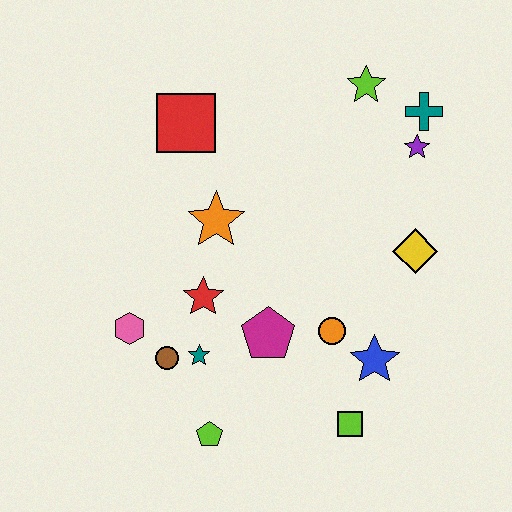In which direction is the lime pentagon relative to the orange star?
The lime pentagon is below the orange star.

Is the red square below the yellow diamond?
No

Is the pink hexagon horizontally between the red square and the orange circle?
No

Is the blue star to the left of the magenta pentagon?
No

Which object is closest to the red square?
The orange star is closest to the red square.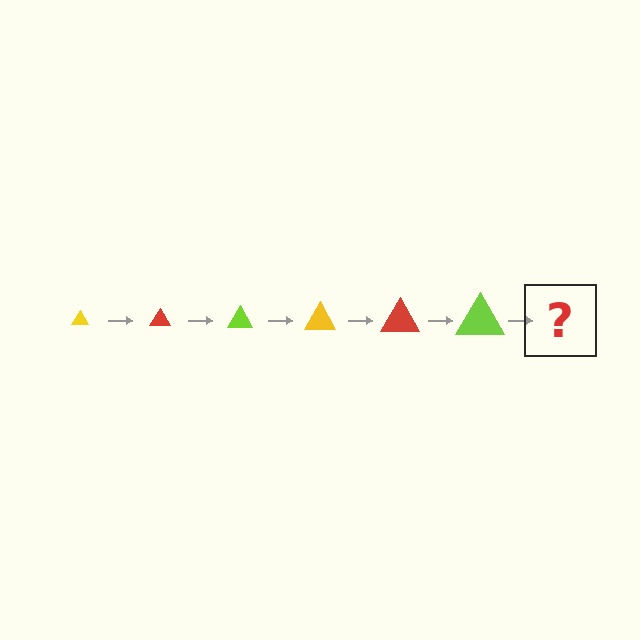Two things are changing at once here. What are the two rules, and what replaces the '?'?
The two rules are that the triangle grows larger each step and the color cycles through yellow, red, and lime. The '?' should be a yellow triangle, larger than the previous one.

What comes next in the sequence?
The next element should be a yellow triangle, larger than the previous one.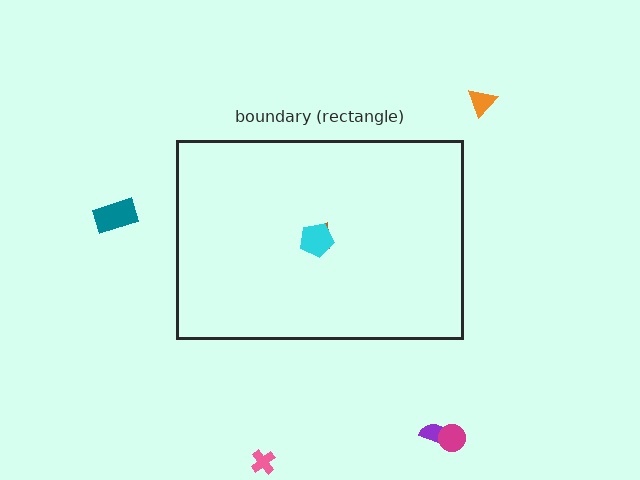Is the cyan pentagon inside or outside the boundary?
Inside.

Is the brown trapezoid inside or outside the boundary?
Inside.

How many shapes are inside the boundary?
2 inside, 5 outside.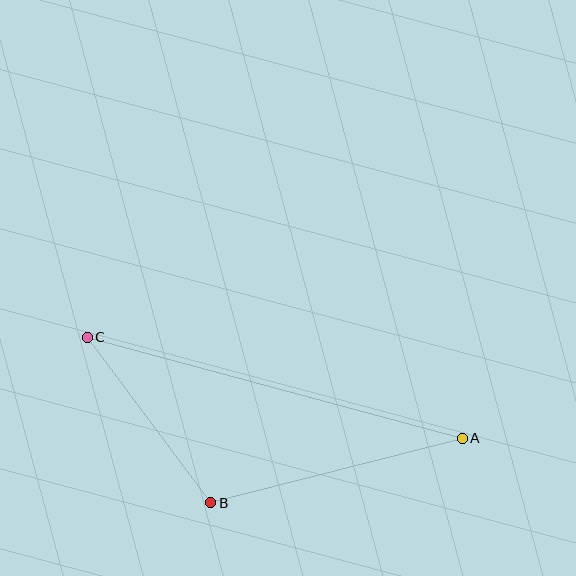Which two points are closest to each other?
Points B and C are closest to each other.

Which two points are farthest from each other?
Points A and C are farthest from each other.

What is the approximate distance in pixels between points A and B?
The distance between A and B is approximately 259 pixels.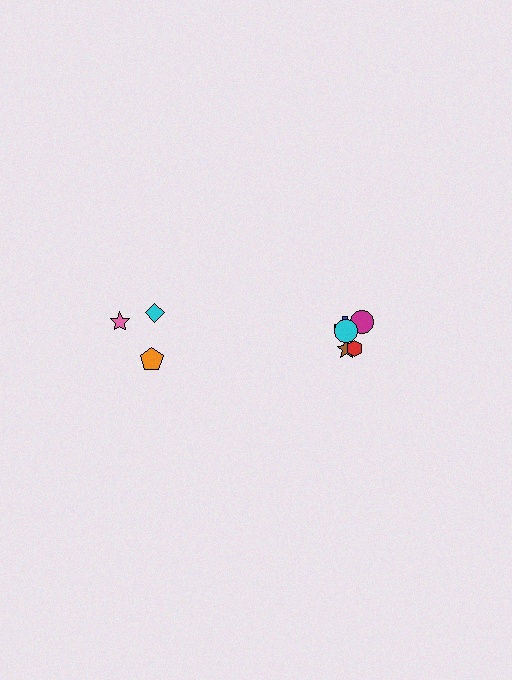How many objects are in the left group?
There are 3 objects.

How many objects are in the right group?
There are 5 objects.